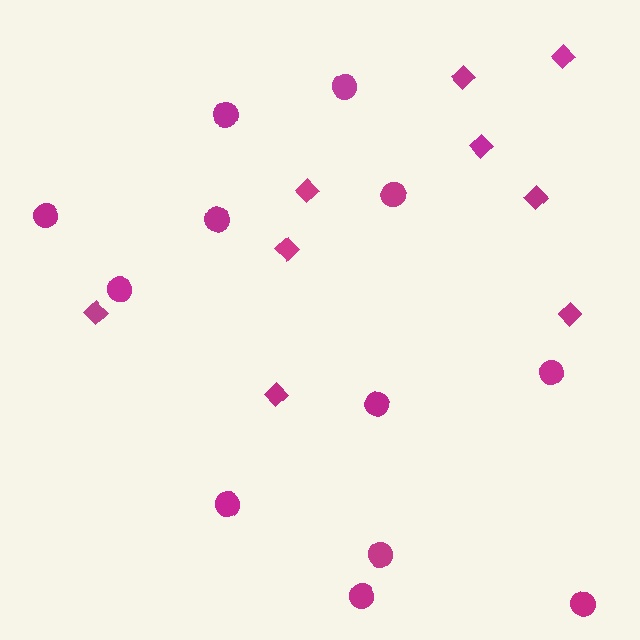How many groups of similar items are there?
There are 2 groups: one group of circles (12) and one group of diamonds (9).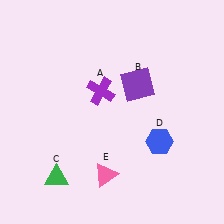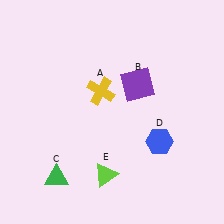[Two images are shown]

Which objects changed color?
A changed from purple to yellow. E changed from pink to lime.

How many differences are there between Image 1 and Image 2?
There are 2 differences between the two images.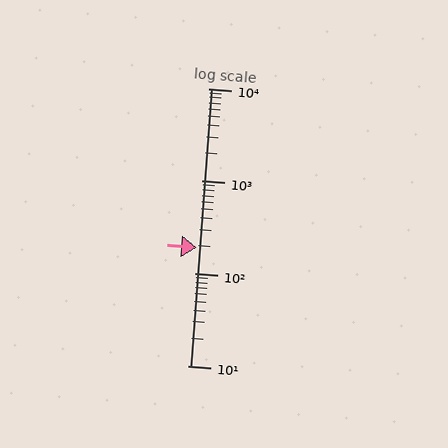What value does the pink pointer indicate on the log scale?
The pointer indicates approximately 190.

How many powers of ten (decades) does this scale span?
The scale spans 3 decades, from 10 to 10000.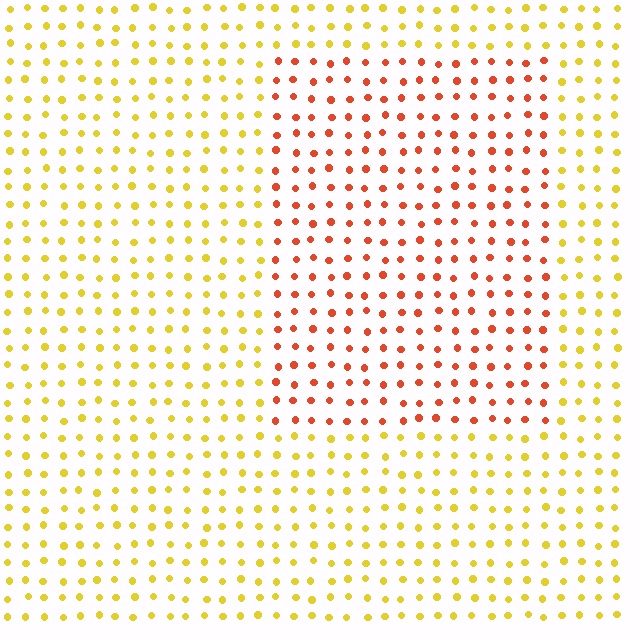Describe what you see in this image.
The image is filled with small yellow elements in a uniform arrangement. A rectangle-shaped region is visible where the elements are tinted to a slightly different hue, forming a subtle color boundary.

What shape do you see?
I see a rectangle.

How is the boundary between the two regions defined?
The boundary is defined purely by a slight shift in hue (about 45 degrees). Spacing, size, and orientation are identical on both sides.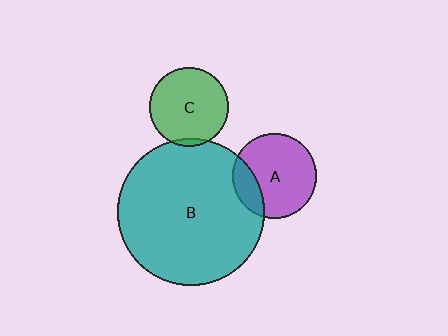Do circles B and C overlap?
Yes.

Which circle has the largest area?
Circle B (teal).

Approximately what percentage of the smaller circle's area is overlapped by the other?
Approximately 5%.